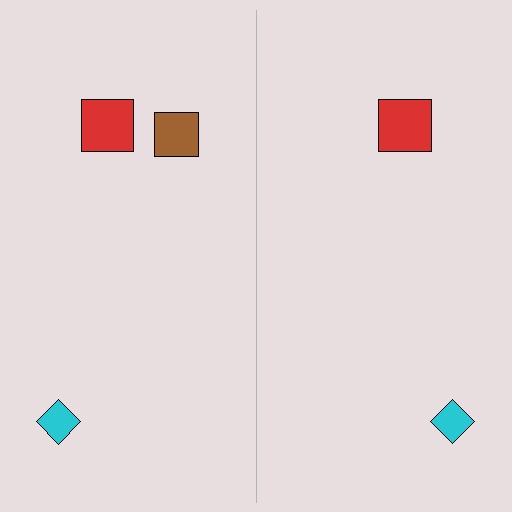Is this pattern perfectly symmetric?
No, the pattern is not perfectly symmetric. A brown square is missing from the right side.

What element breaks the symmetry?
A brown square is missing from the right side.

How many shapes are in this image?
There are 5 shapes in this image.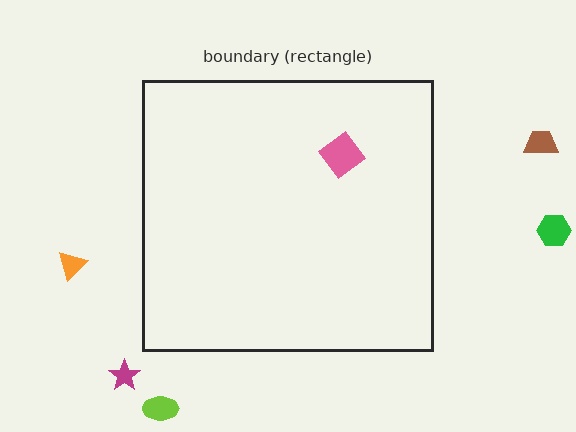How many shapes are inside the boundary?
1 inside, 5 outside.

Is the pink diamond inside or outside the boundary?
Inside.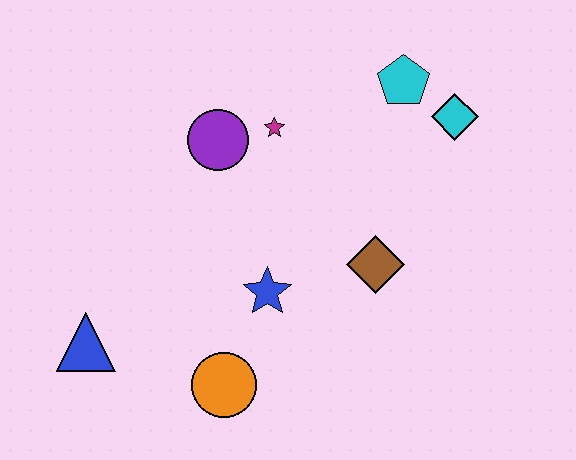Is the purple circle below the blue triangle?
No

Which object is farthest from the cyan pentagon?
The blue triangle is farthest from the cyan pentagon.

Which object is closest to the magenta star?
The purple circle is closest to the magenta star.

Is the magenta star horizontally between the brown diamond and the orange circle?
Yes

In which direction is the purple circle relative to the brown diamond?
The purple circle is to the left of the brown diamond.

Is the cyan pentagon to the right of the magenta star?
Yes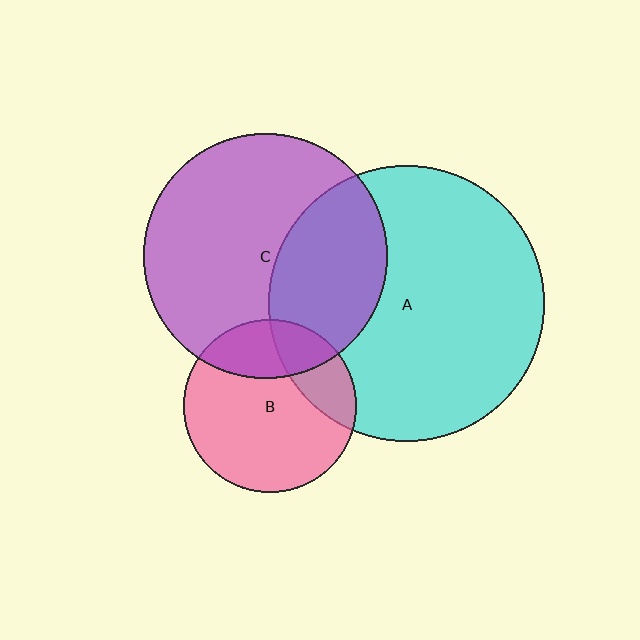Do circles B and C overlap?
Yes.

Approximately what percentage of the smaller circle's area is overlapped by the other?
Approximately 25%.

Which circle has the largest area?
Circle A (cyan).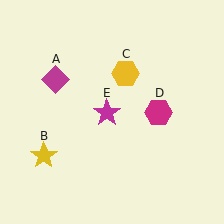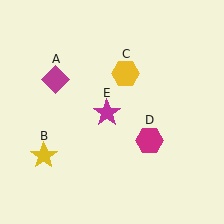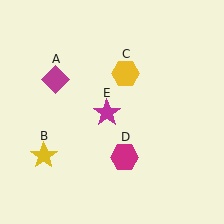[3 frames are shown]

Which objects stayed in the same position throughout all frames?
Magenta diamond (object A) and yellow star (object B) and yellow hexagon (object C) and magenta star (object E) remained stationary.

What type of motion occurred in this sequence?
The magenta hexagon (object D) rotated clockwise around the center of the scene.